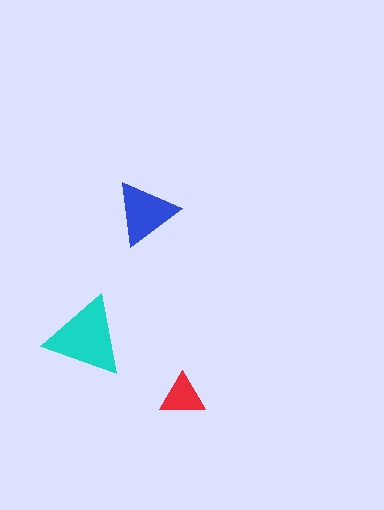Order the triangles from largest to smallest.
the cyan one, the blue one, the red one.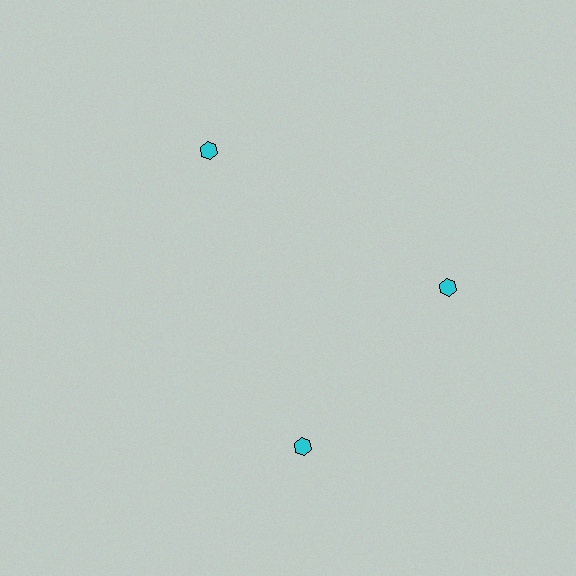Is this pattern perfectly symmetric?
No. The 3 cyan hexagons are arranged in a ring, but one element near the 7 o'clock position is rotated out of alignment along the ring, breaking the 3-fold rotational symmetry.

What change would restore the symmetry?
The symmetry would be restored by rotating it back into even spacing with its neighbors so that all 3 hexagons sit at equal angles and equal distance from the center.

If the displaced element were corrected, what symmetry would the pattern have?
It would have 3-fold rotational symmetry — the pattern would map onto itself every 120 degrees.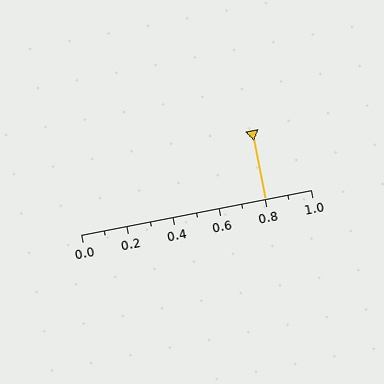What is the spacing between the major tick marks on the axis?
The major ticks are spaced 0.2 apart.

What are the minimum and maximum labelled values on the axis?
The axis runs from 0.0 to 1.0.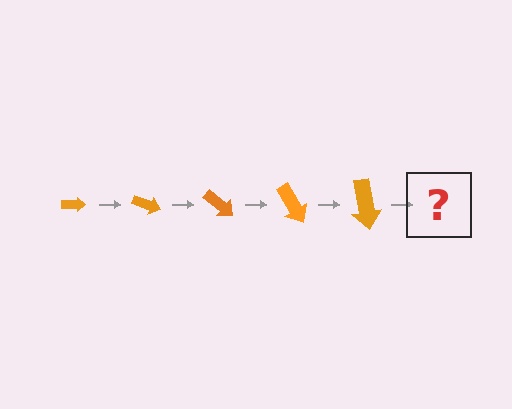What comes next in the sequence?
The next element should be an arrow, larger than the previous one and rotated 100 degrees from the start.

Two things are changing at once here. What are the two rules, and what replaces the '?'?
The two rules are that the arrow grows larger each step and it rotates 20 degrees each step. The '?' should be an arrow, larger than the previous one and rotated 100 degrees from the start.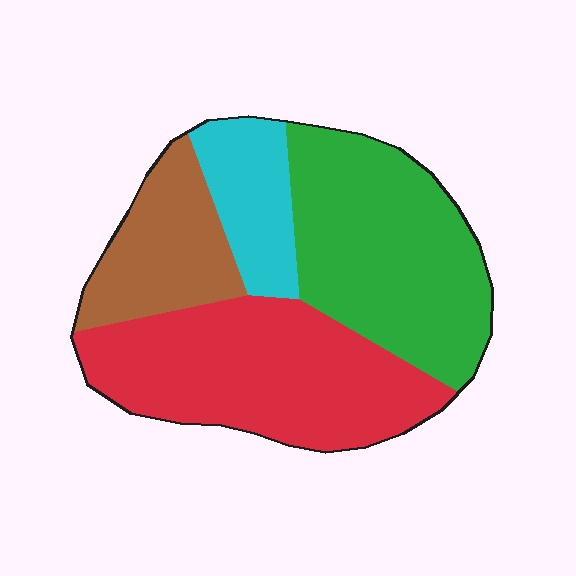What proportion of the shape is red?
Red takes up between a third and a half of the shape.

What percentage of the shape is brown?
Brown covers roughly 15% of the shape.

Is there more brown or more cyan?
Brown.